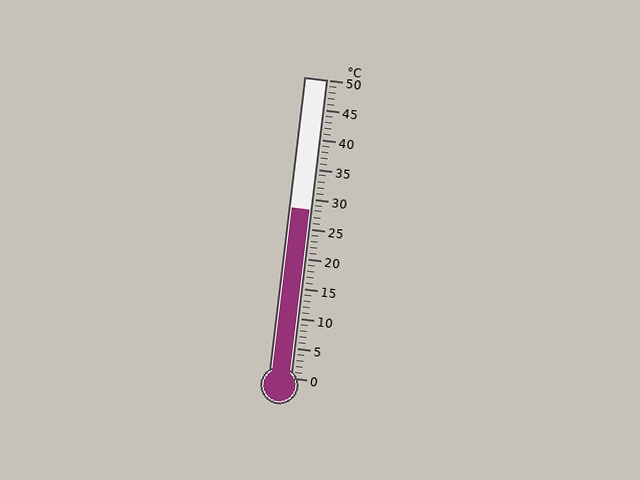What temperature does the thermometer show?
The thermometer shows approximately 28°C.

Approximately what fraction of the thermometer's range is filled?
The thermometer is filled to approximately 55% of its range.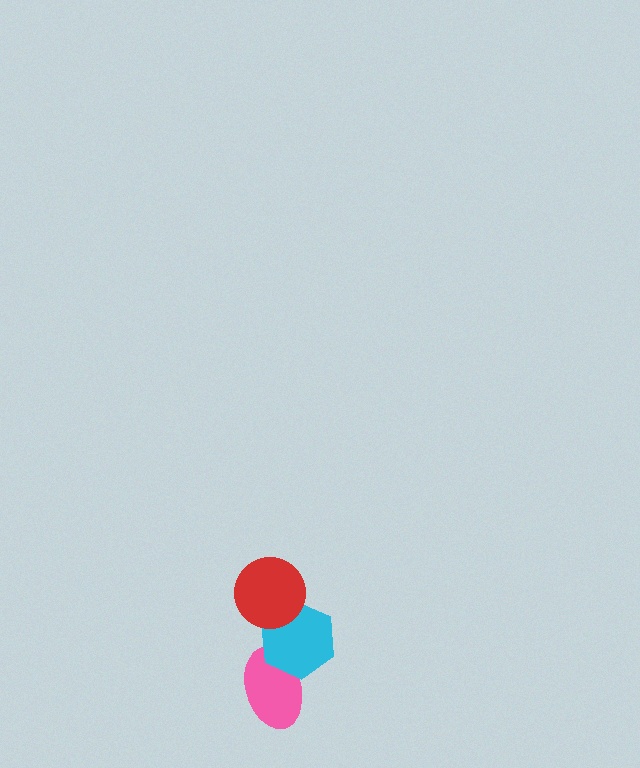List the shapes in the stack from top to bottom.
From top to bottom: the red circle, the cyan hexagon, the pink ellipse.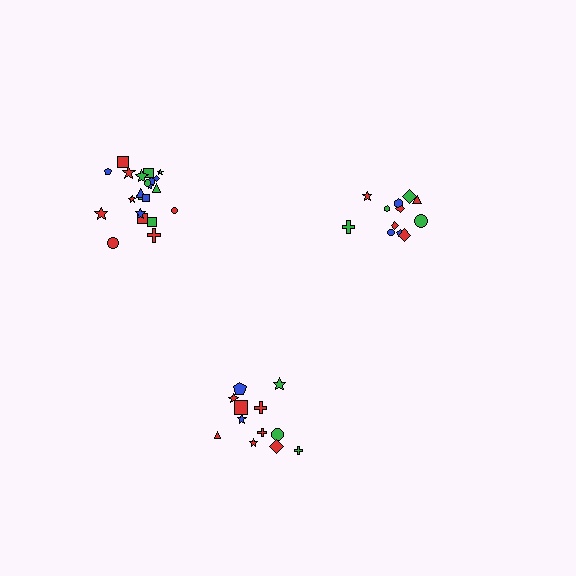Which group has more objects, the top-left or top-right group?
The top-left group.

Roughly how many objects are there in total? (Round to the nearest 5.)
Roughly 45 objects in total.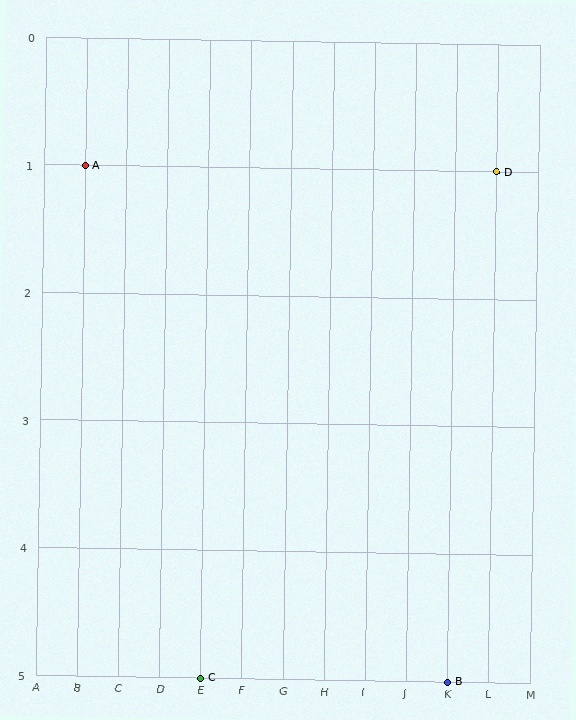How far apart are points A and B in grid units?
Points A and B are 9 columns and 4 rows apart (about 9.8 grid units diagonally).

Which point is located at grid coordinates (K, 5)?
Point B is at (K, 5).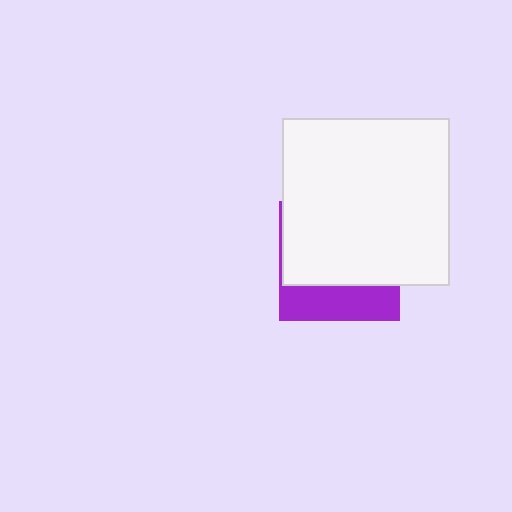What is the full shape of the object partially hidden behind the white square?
The partially hidden object is a purple square.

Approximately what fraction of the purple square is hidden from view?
Roughly 69% of the purple square is hidden behind the white square.